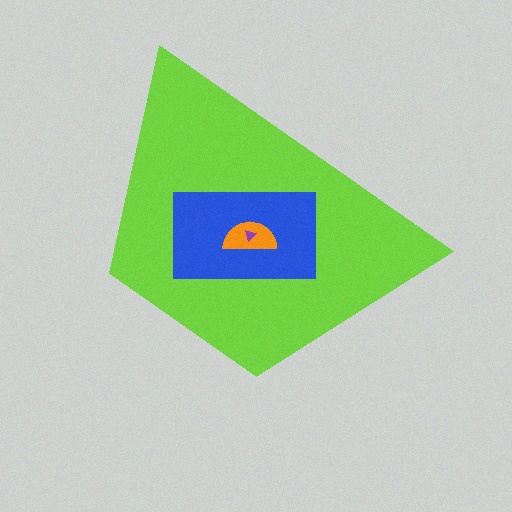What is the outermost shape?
The lime trapezoid.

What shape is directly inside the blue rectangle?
The orange semicircle.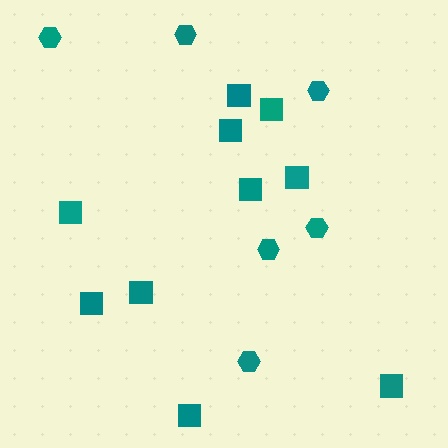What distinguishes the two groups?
There are 2 groups: one group of hexagons (6) and one group of squares (10).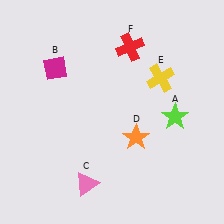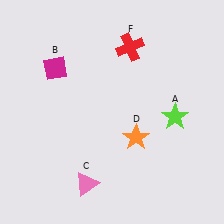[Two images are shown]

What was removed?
The yellow cross (E) was removed in Image 2.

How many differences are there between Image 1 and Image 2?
There is 1 difference between the two images.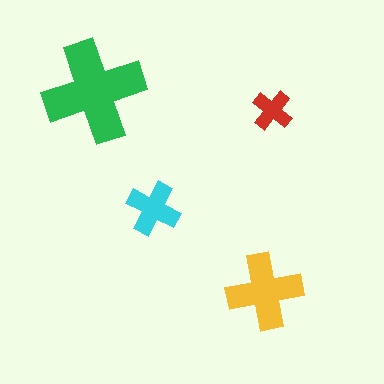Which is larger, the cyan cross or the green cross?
The green one.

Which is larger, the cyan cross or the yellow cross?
The yellow one.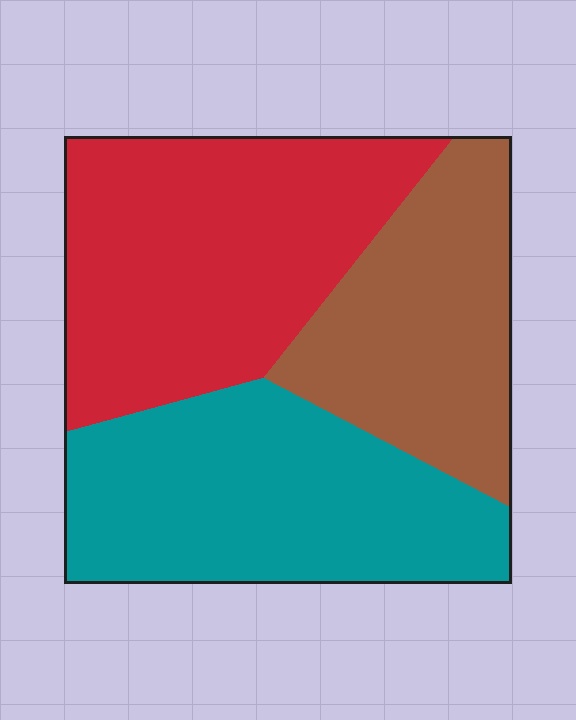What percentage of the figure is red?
Red takes up between a quarter and a half of the figure.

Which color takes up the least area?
Brown, at roughly 25%.